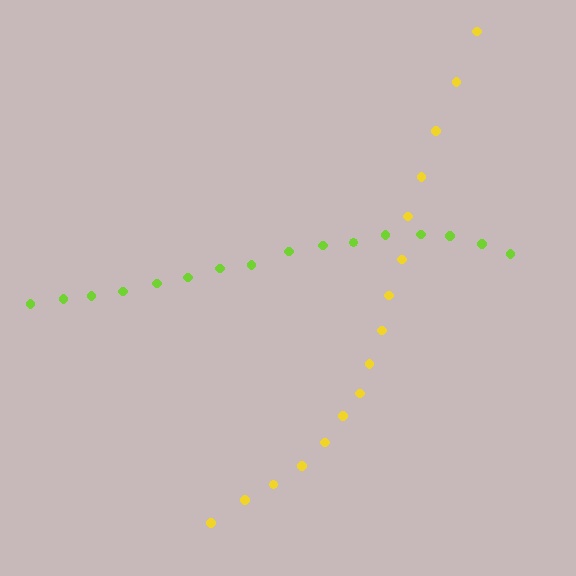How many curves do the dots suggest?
There are 2 distinct paths.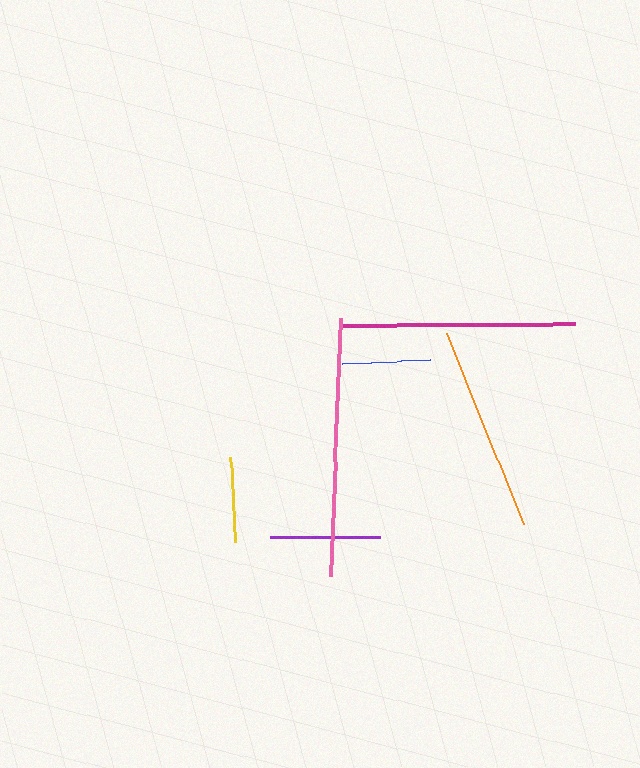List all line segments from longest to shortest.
From longest to shortest: pink, magenta, orange, purple, blue, yellow.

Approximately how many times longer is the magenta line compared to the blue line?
The magenta line is approximately 2.7 times the length of the blue line.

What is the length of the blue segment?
The blue segment is approximately 89 pixels long.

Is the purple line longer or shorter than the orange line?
The orange line is longer than the purple line.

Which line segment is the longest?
The pink line is the longest at approximately 258 pixels.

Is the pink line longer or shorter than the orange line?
The pink line is longer than the orange line.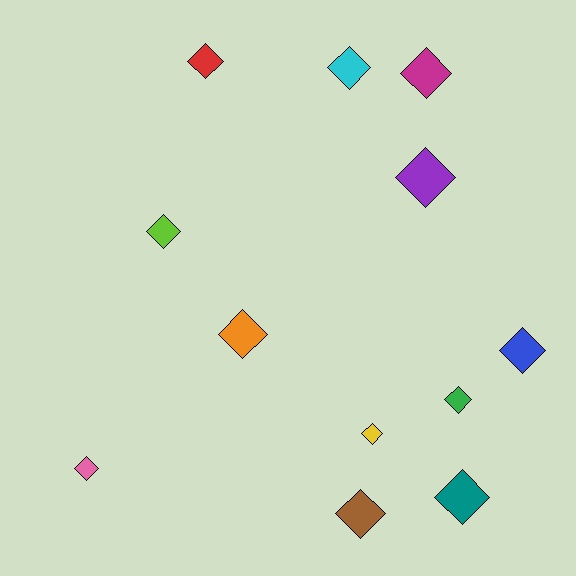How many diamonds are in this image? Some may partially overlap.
There are 12 diamonds.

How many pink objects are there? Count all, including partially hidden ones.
There is 1 pink object.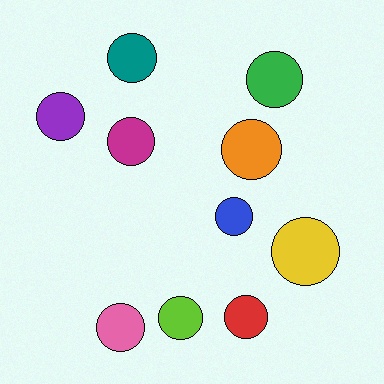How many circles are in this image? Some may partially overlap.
There are 10 circles.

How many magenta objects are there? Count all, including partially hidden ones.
There is 1 magenta object.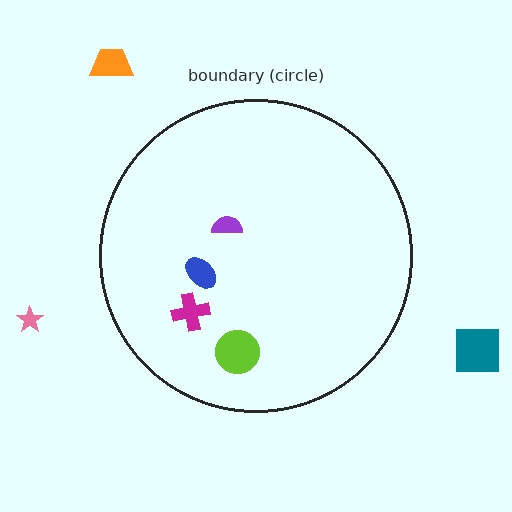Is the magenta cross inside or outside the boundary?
Inside.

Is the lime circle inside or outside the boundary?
Inside.